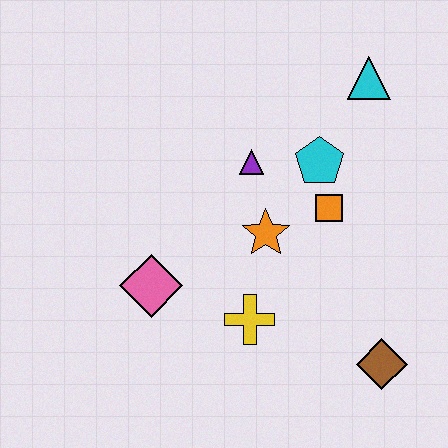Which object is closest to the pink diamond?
The yellow cross is closest to the pink diamond.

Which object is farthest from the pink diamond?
The cyan triangle is farthest from the pink diamond.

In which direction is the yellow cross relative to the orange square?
The yellow cross is below the orange square.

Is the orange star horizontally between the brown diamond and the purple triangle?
Yes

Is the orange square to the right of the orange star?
Yes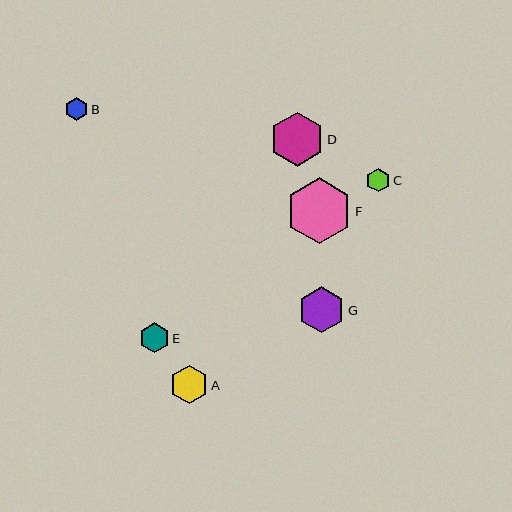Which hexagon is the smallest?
Hexagon B is the smallest with a size of approximately 23 pixels.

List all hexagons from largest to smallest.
From largest to smallest: F, D, G, A, E, C, B.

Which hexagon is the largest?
Hexagon F is the largest with a size of approximately 66 pixels.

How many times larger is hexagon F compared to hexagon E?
Hexagon F is approximately 2.2 times the size of hexagon E.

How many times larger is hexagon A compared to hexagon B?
Hexagon A is approximately 1.7 times the size of hexagon B.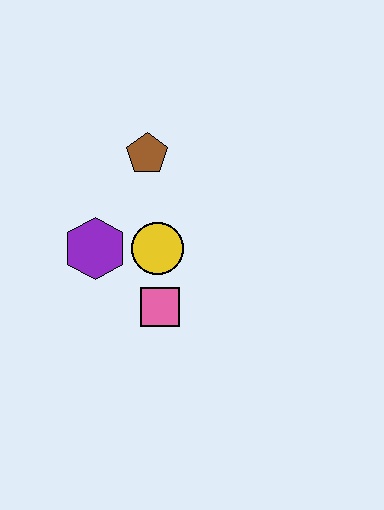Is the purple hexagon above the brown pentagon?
No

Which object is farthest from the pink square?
The brown pentagon is farthest from the pink square.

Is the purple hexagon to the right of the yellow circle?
No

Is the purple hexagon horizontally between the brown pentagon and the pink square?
No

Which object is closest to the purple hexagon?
The yellow circle is closest to the purple hexagon.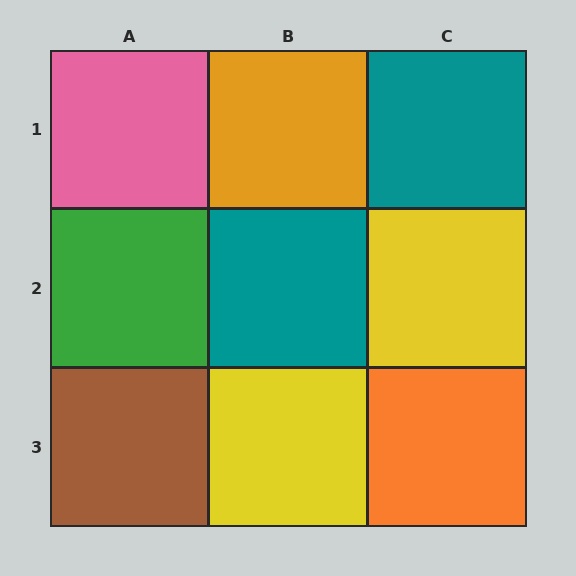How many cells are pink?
1 cell is pink.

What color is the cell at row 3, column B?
Yellow.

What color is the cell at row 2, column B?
Teal.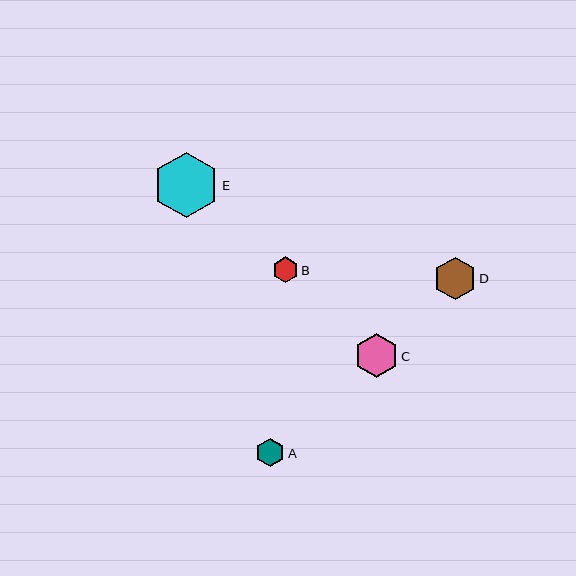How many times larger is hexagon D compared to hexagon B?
Hexagon D is approximately 1.7 times the size of hexagon B.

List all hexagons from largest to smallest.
From largest to smallest: E, C, D, A, B.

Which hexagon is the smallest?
Hexagon B is the smallest with a size of approximately 26 pixels.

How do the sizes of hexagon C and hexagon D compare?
Hexagon C and hexagon D are approximately the same size.